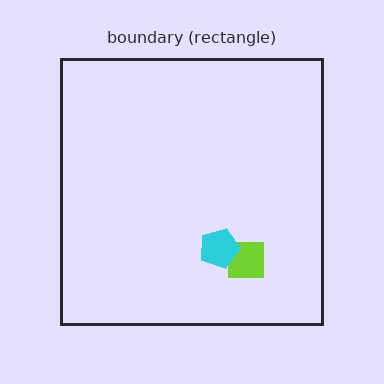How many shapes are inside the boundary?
2 inside, 0 outside.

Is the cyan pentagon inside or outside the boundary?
Inside.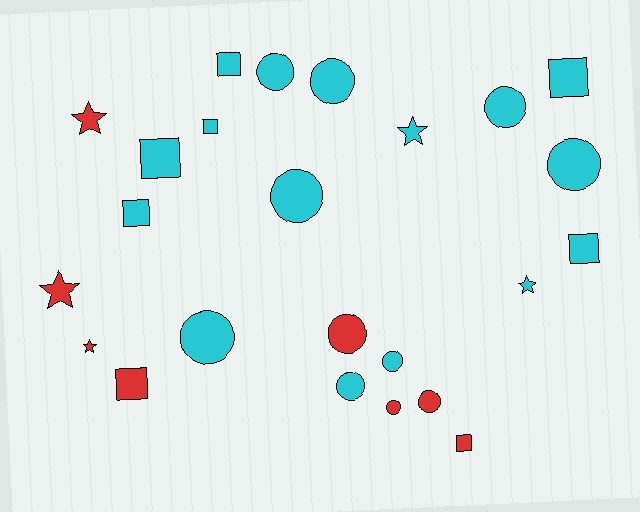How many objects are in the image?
There are 24 objects.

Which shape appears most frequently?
Circle, with 11 objects.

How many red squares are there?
There are 2 red squares.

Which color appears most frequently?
Cyan, with 16 objects.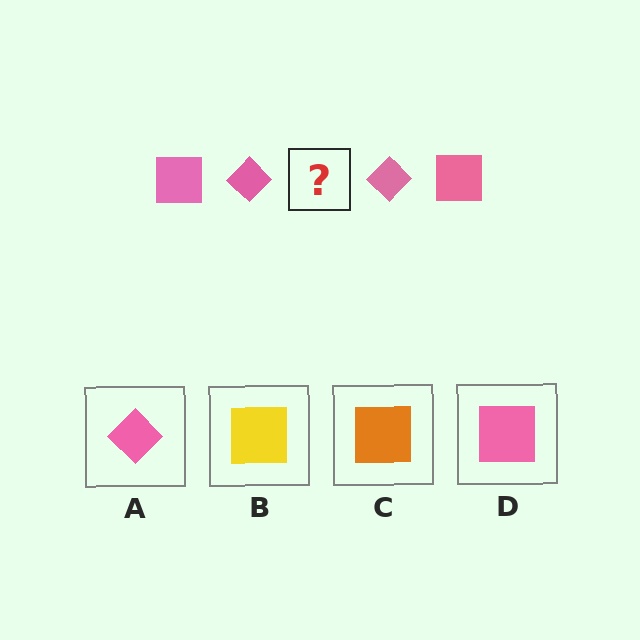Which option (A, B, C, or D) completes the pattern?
D.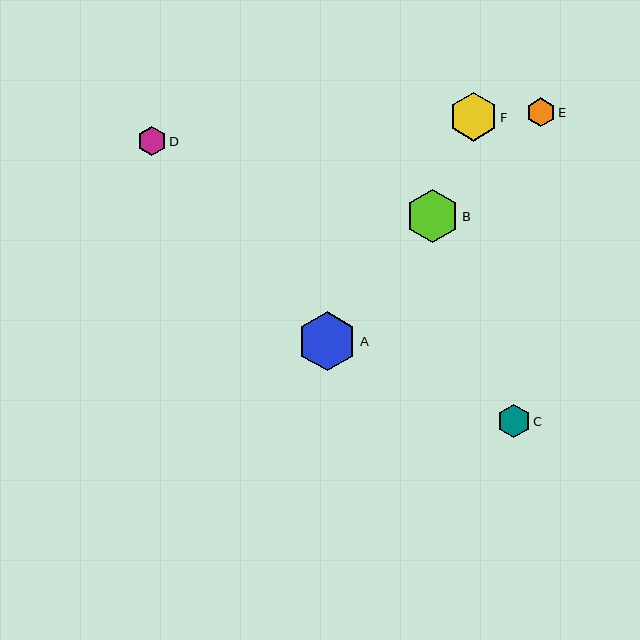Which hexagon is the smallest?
Hexagon D is the smallest with a size of approximately 29 pixels.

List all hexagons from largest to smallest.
From largest to smallest: A, B, F, C, E, D.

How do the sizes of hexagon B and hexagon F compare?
Hexagon B and hexagon F are approximately the same size.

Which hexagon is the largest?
Hexagon A is the largest with a size of approximately 59 pixels.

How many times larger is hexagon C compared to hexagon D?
Hexagon C is approximately 1.2 times the size of hexagon D.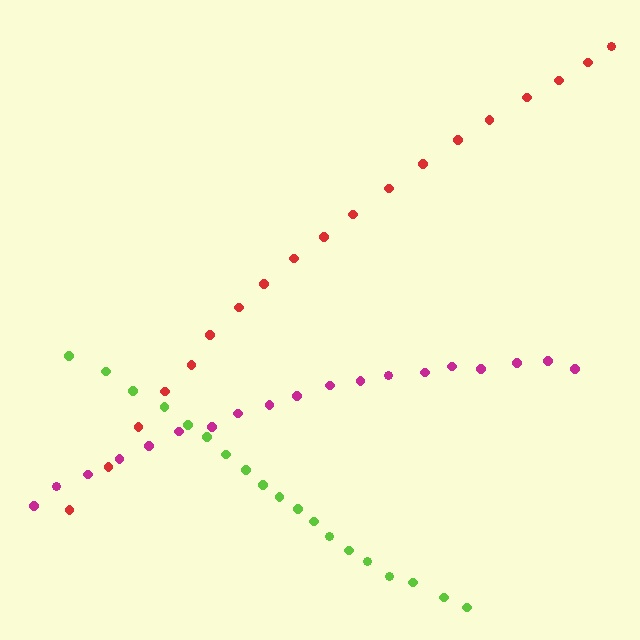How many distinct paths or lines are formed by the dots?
There are 3 distinct paths.